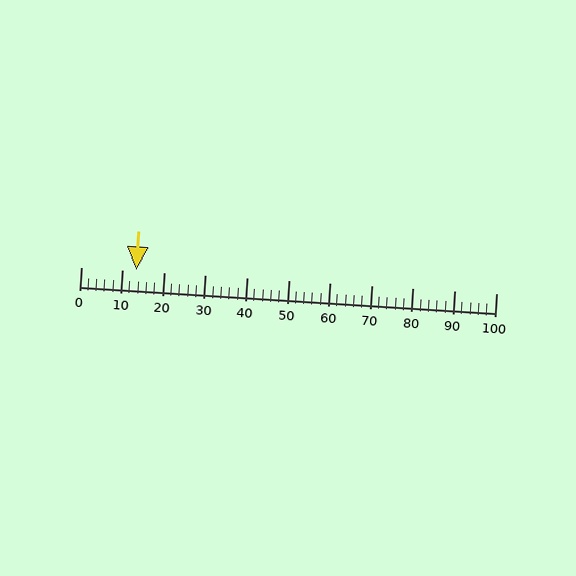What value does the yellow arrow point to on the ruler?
The yellow arrow points to approximately 13.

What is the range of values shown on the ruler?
The ruler shows values from 0 to 100.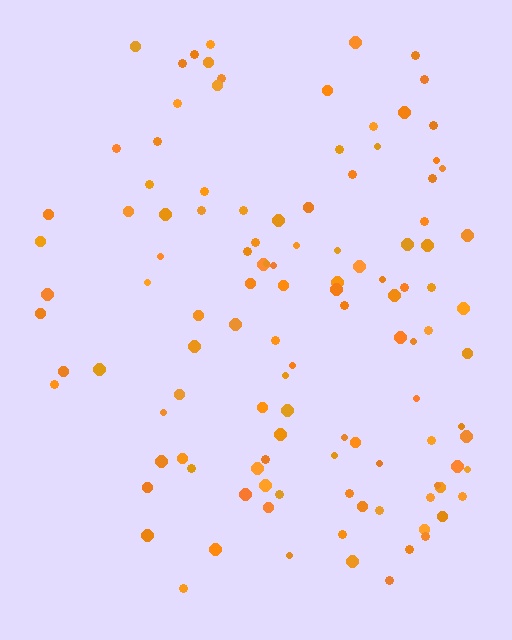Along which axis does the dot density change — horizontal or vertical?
Horizontal.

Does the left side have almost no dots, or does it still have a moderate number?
Still a moderate number, just noticeably fewer than the right.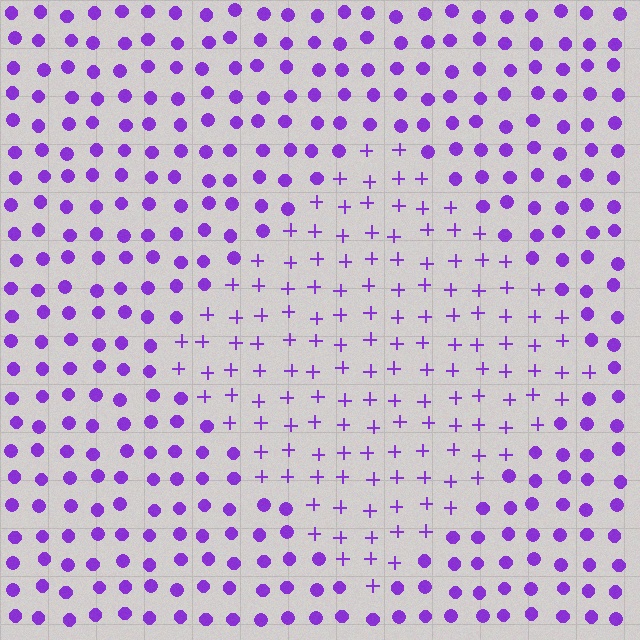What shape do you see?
I see a diamond.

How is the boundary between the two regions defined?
The boundary is defined by a change in element shape: plus signs inside vs. circles outside. All elements share the same color and spacing.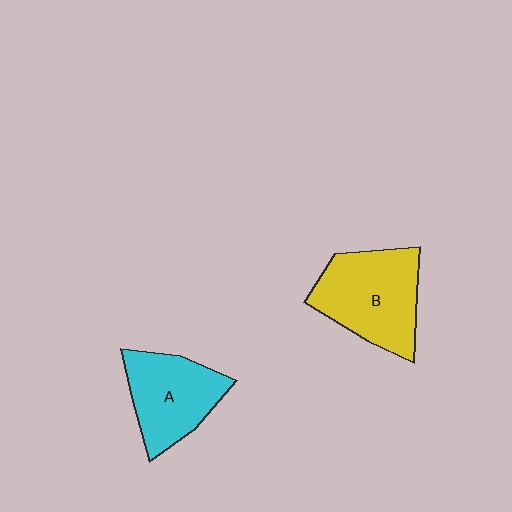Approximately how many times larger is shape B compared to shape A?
Approximately 1.2 times.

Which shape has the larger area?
Shape B (yellow).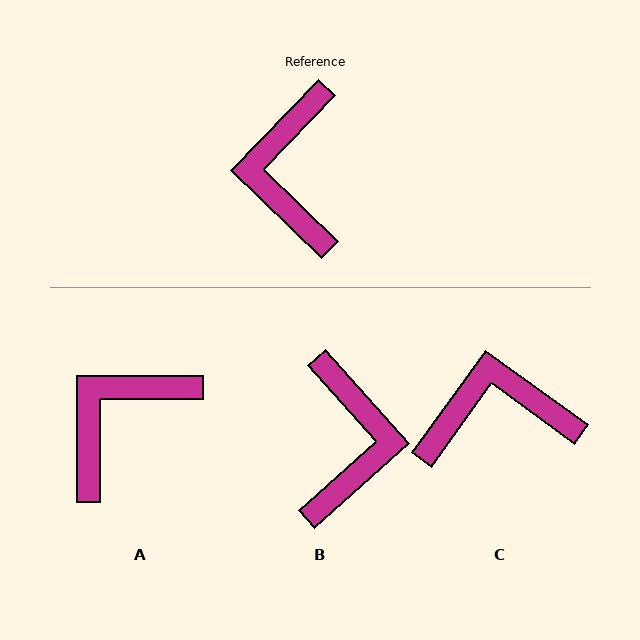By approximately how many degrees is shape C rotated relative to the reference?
Approximately 82 degrees clockwise.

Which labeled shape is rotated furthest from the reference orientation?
B, about 176 degrees away.